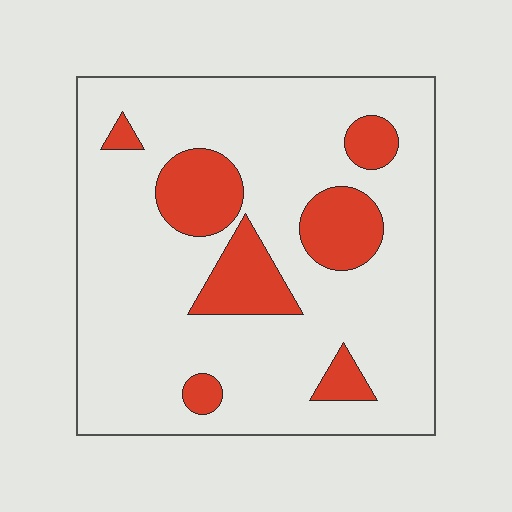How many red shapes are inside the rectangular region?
7.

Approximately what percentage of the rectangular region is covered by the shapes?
Approximately 20%.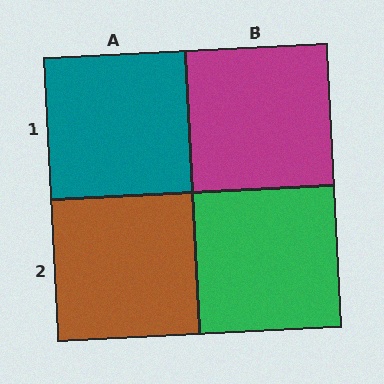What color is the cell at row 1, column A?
Teal.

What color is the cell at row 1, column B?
Magenta.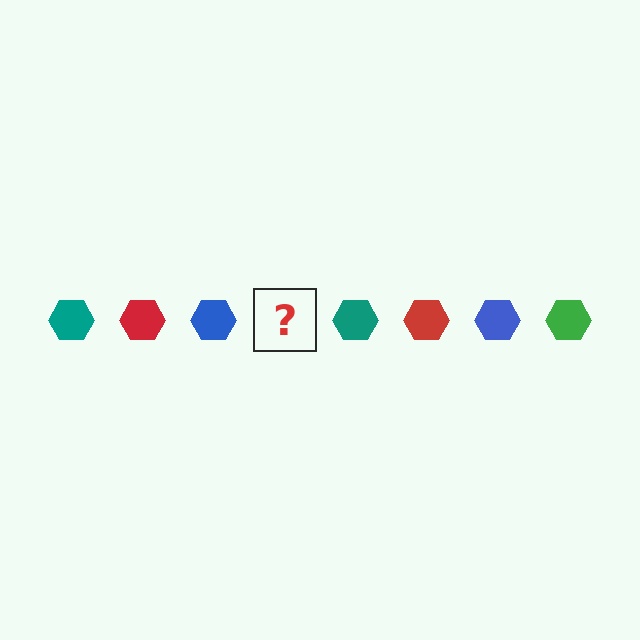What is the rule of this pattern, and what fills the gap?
The rule is that the pattern cycles through teal, red, blue, green hexagons. The gap should be filled with a green hexagon.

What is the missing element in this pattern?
The missing element is a green hexagon.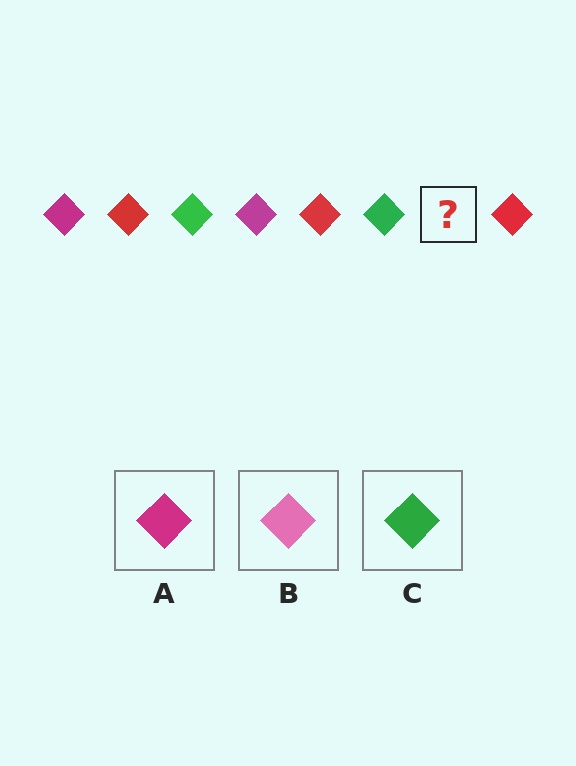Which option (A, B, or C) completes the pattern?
A.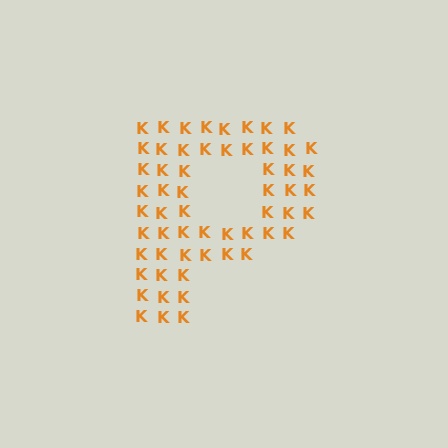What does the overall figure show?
The overall figure shows the letter P.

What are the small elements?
The small elements are letter K's.